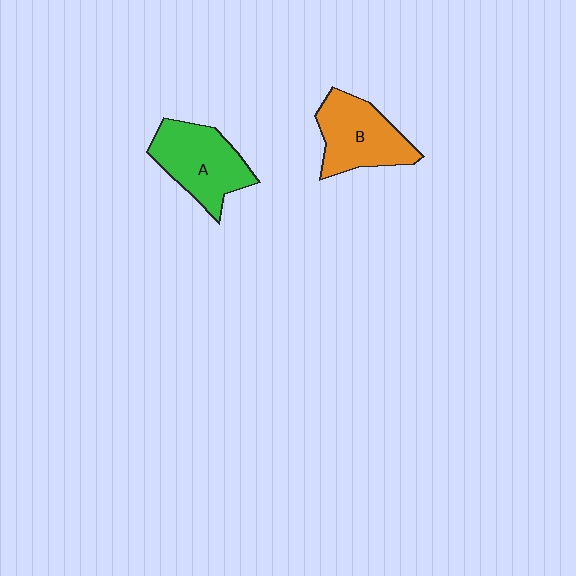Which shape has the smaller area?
Shape B (orange).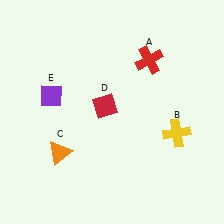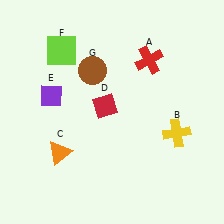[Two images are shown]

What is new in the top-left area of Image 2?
A brown circle (G) was added in the top-left area of Image 2.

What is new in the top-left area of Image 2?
A lime square (F) was added in the top-left area of Image 2.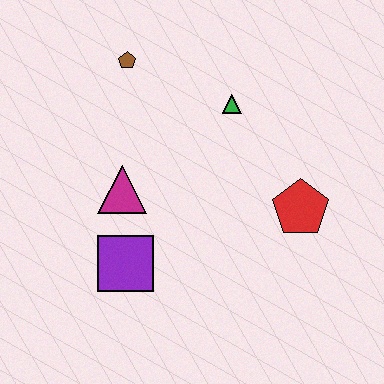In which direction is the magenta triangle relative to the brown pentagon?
The magenta triangle is below the brown pentagon.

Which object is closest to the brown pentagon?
The green triangle is closest to the brown pentagon.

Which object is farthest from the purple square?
The brown pentagon is farthest from the purple square.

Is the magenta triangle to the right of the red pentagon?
No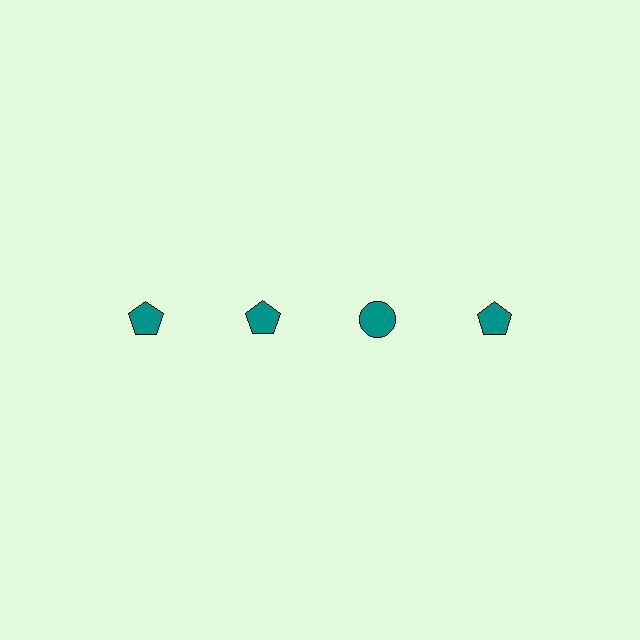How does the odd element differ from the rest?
It has a different shape: circle instead of pentagon.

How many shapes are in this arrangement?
There are 4 shapes arranged in a grid pattern.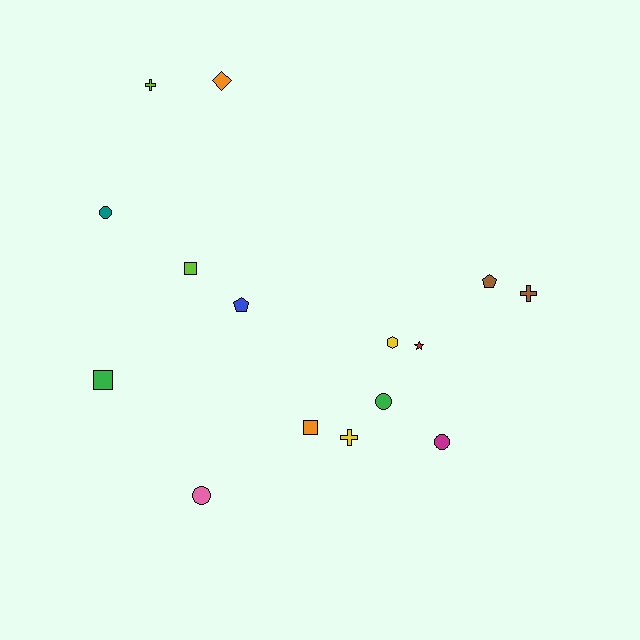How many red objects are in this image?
There is 1 red object.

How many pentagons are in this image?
There are 2 pentagons.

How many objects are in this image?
There are 15 objects.